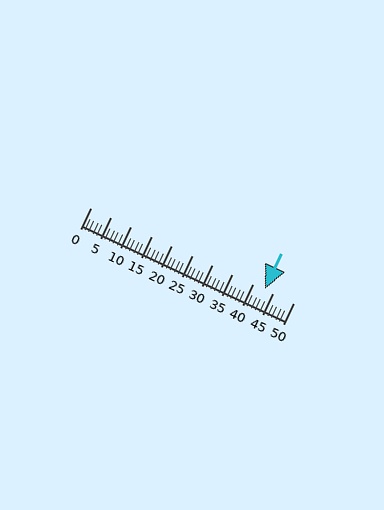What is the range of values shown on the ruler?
The ruler shows values from 0 to 50.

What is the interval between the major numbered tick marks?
The major tick marks are spaced 5 units apart.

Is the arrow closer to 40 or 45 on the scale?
The arrow is closer to 45.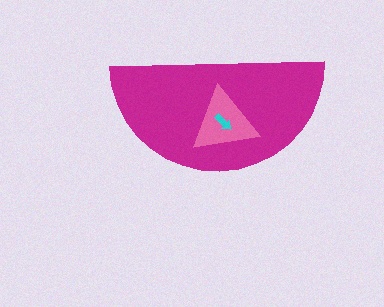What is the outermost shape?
The magenta semicircle.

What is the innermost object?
The cyan arrow.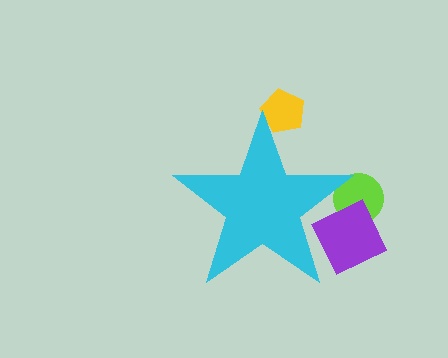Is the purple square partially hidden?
Yes, the purple square is partially hidden behind the cyan star.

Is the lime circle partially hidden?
Yes, the lime circle is partially hidden behind the cyan star.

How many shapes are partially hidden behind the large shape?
3 shapes are partially hidden.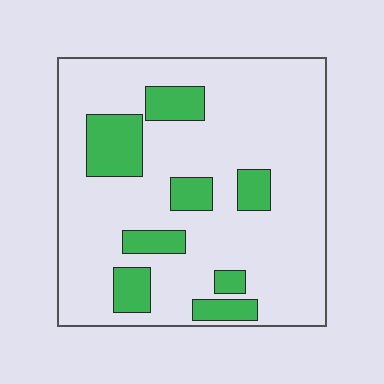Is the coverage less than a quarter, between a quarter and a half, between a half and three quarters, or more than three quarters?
Less than a quarter.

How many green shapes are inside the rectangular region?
8.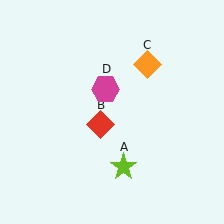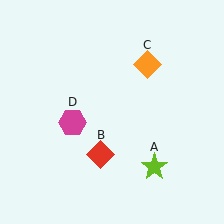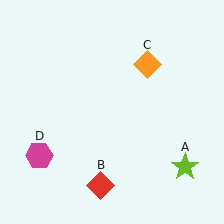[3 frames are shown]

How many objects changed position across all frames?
3 objects changed position: lime star (object A), red diamond (object B), magenta hexagon (object D).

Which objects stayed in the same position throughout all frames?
Orange diamond (object C) remained stationary.